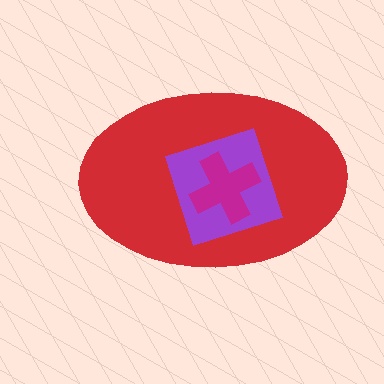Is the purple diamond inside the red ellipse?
Yes.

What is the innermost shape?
The magenta cross.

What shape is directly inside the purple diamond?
The magenta cross.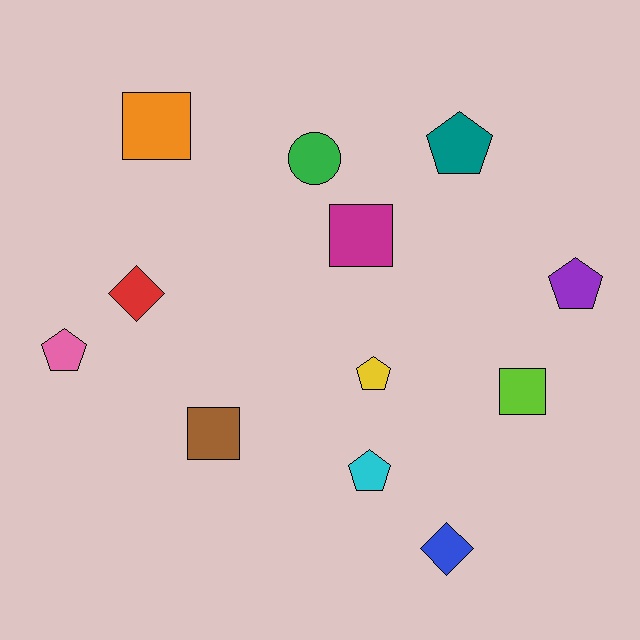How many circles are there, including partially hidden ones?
There is 1 circle.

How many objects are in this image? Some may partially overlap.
There are 12 objects.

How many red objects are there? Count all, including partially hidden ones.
There is 1 red object.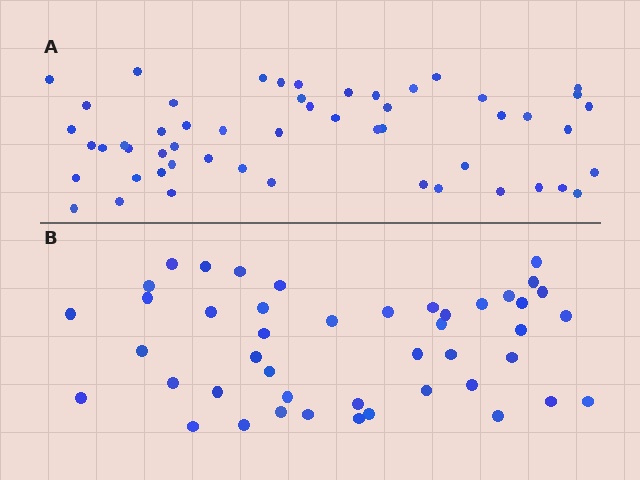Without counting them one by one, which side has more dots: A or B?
Region A (the top region) has more dots.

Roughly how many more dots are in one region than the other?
Region A has roughly 8 or so more dots than region B.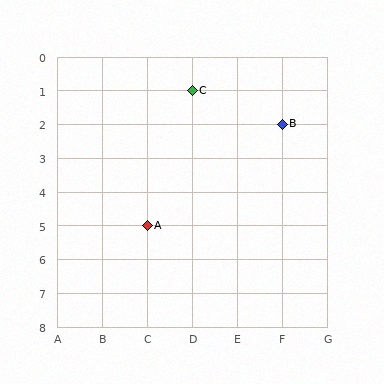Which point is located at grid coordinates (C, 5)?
Point A is at (C, 5).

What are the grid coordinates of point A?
Point A is at grid coordinates (C, 5).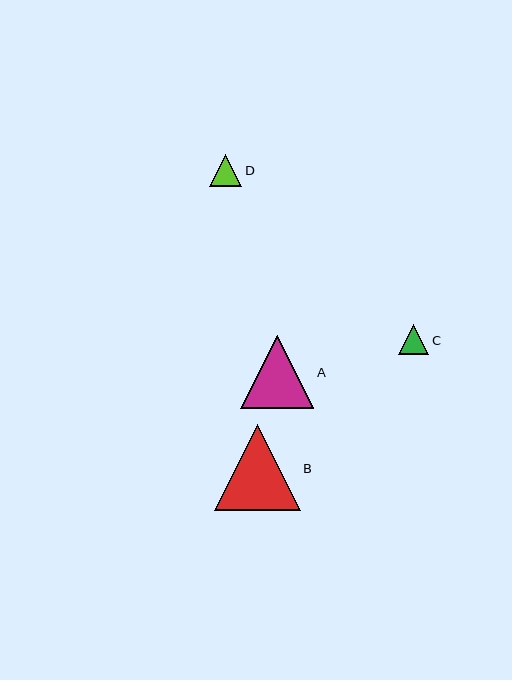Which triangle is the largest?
Triangle B is the largest with a size of approximately 86 pixels.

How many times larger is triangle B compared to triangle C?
Triangle B is approximately 2.9 times the size of triangle C.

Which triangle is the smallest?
Triangle C is the smallest with a size of approximately 30 pixels.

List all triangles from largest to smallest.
From largest to smallest: B, A, D, C.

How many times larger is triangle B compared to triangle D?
Triangle B is approximately 2.7 times the size of triangle D.